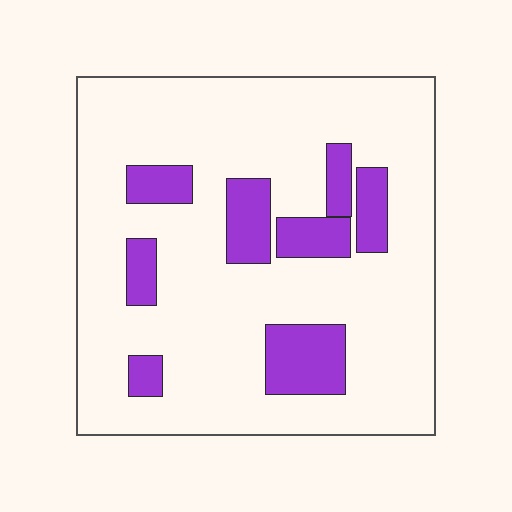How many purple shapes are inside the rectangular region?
8.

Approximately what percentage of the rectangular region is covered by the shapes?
Approximately 20%.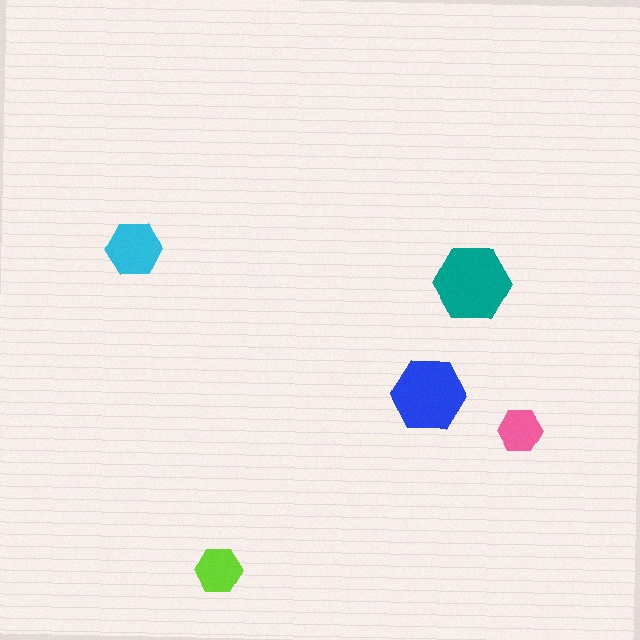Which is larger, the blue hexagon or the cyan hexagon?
The blue one.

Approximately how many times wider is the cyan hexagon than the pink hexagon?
About 1.5 times wider.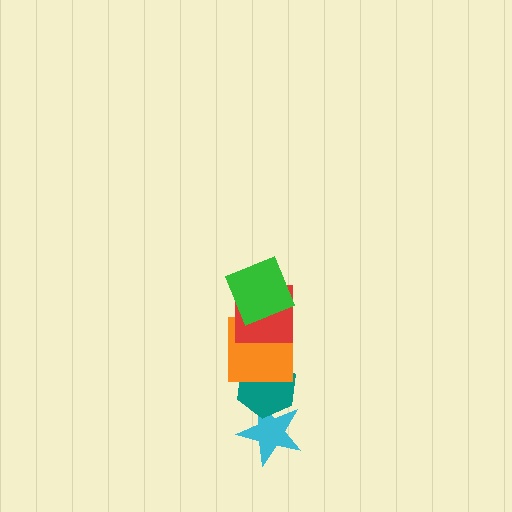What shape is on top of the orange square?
The red square is on top of the orange square.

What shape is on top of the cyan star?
The teal hexagon is on top of the cyan star.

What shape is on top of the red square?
The green square is on top of the red square.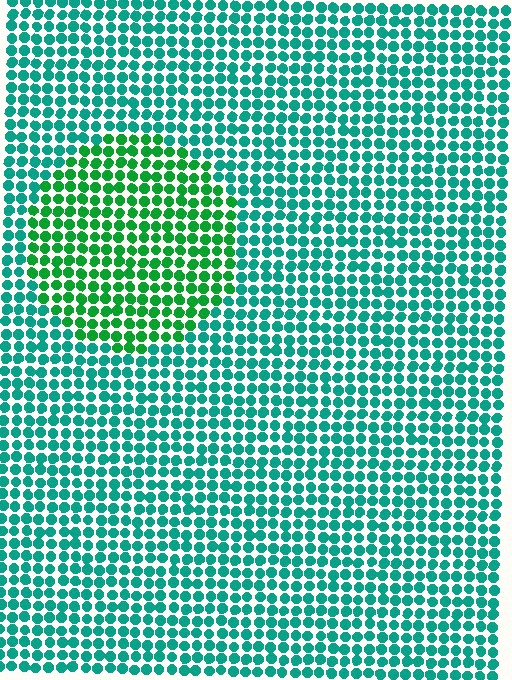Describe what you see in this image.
The image is filled with small teal elements in a uniform arrangement. A circle-shaped region is visible where the elements are tinted to a slightly different hue, forming a subtle color boundary.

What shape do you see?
I see a circle.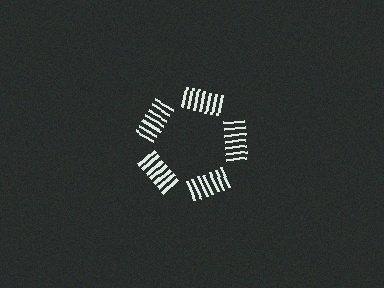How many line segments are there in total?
35 — 7 along each of the 5 edges.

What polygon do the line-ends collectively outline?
An illusory pentagon — the line segments terminate on its edges but no continuous stroke is drawn.